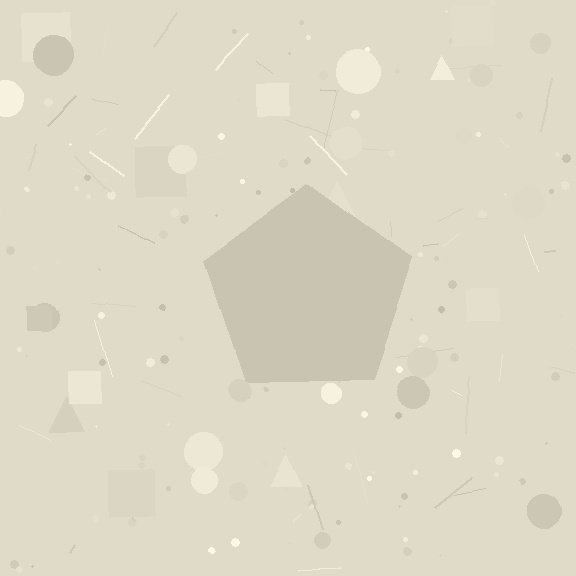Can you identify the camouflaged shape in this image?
The camouflaged shape is a pentagon.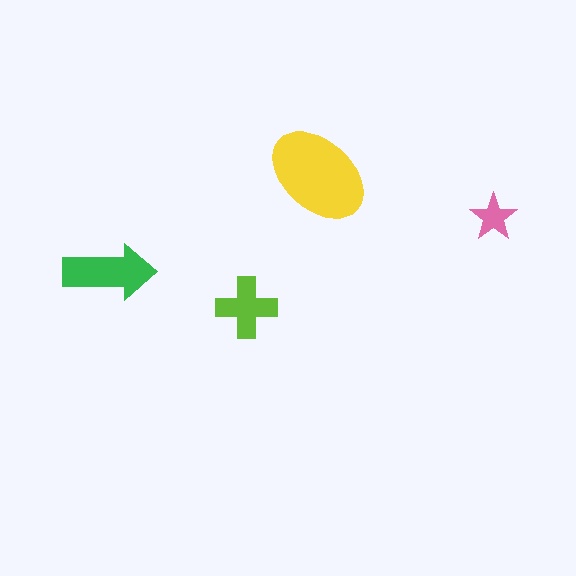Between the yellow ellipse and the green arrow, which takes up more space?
The yellow ellipse.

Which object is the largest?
The yellow ellipse.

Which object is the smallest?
The pink star.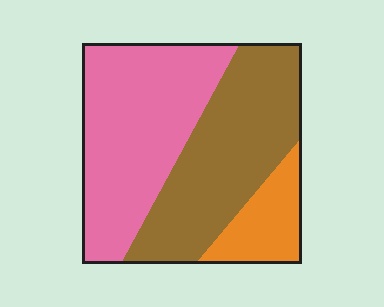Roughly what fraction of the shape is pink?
Pink covers 45% of the shape.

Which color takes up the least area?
Orange, at roughly 15%.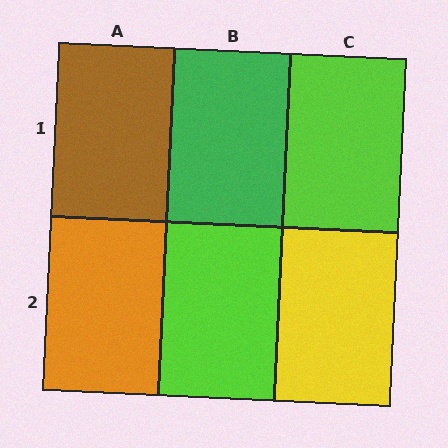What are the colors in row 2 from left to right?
Orange, lime, yellow.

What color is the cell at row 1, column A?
Brown.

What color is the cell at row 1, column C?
Lime.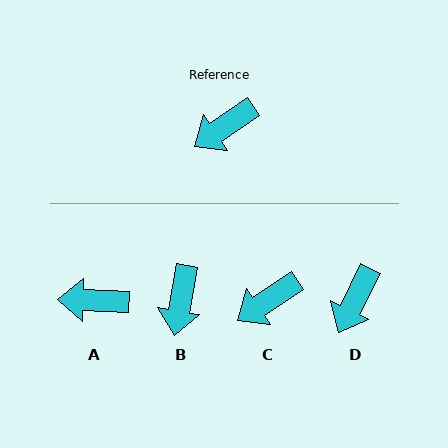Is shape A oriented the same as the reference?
No, it is off by about 36 degrees.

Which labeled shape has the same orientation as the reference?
C.